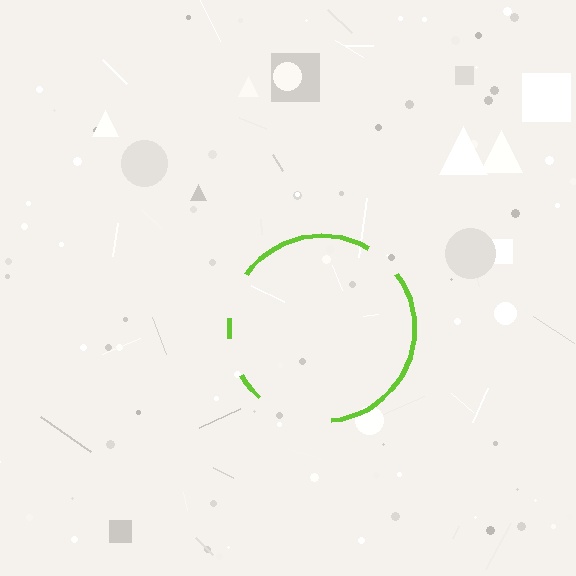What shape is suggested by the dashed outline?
The dashed outline suggests a circle.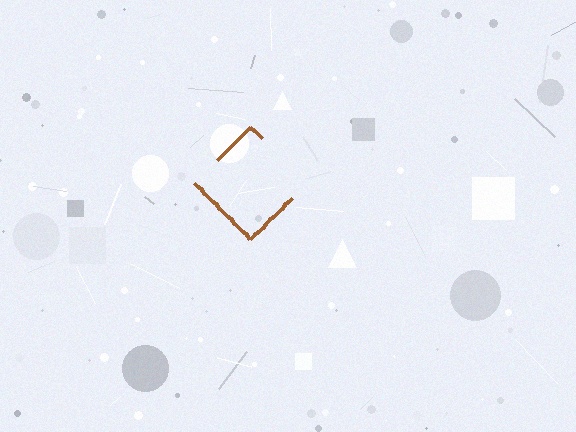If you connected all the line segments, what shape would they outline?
They would outline a diamond.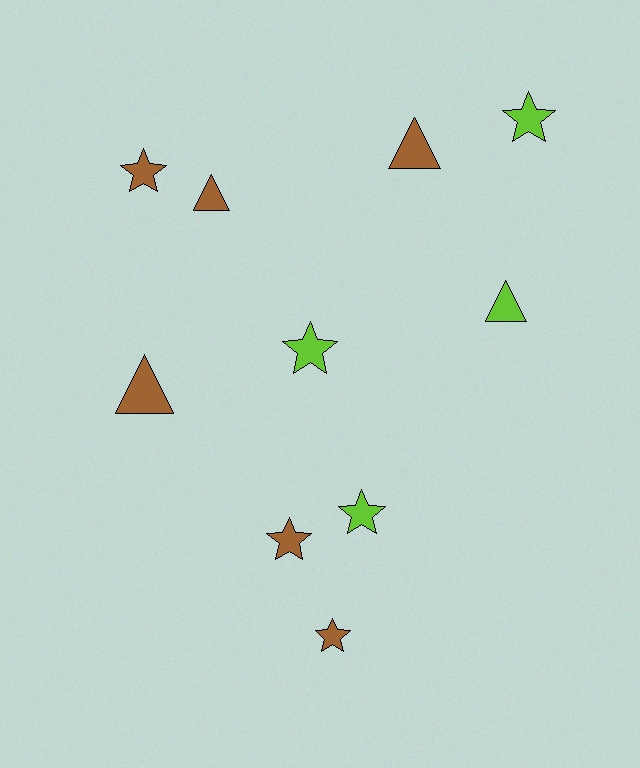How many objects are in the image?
There are 10 objects.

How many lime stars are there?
There are 3 lime stars.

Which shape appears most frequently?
Star, with 6 objects.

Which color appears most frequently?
Brown, with 6 objects.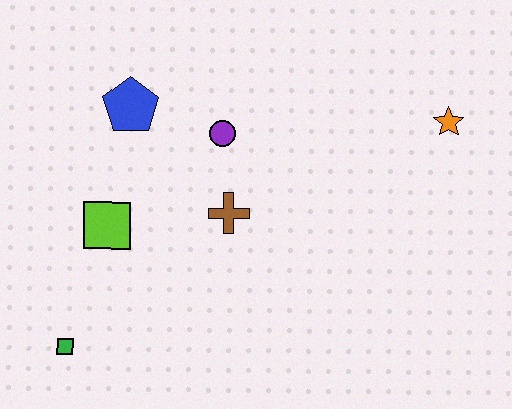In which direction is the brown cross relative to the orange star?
The brown cross is to the left of the orange star.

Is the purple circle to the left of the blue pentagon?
No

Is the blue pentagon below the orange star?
No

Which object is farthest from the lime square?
The orange star is farthest from the lime square.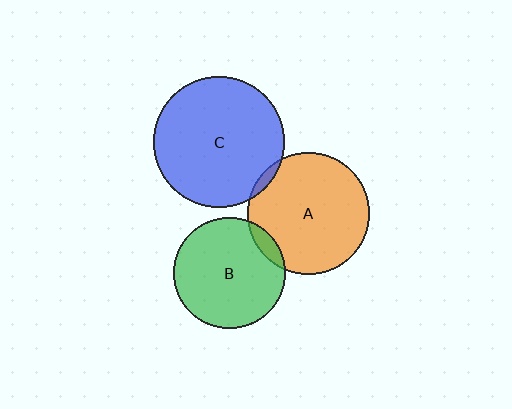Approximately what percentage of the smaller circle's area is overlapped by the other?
Approximately 5%.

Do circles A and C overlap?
Yes.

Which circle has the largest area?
Circle C (blue).